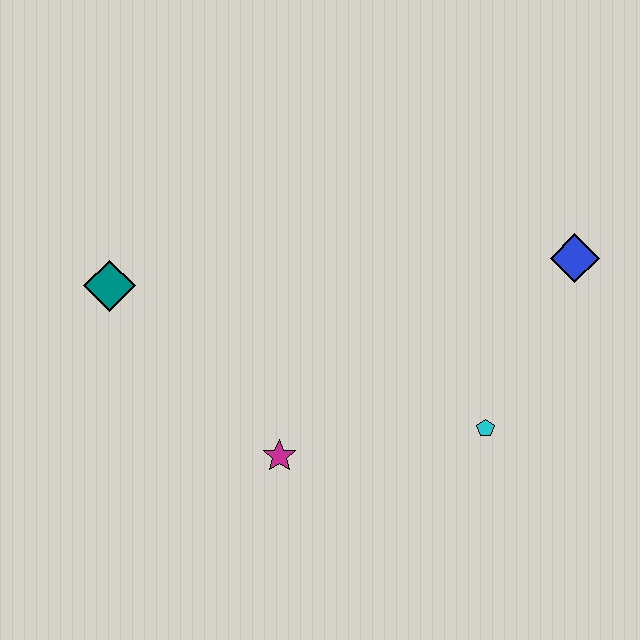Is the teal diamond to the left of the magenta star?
Yes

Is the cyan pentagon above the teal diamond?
No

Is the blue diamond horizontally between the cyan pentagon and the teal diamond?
No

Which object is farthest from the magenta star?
The blue diamond is farthest from the magenta star.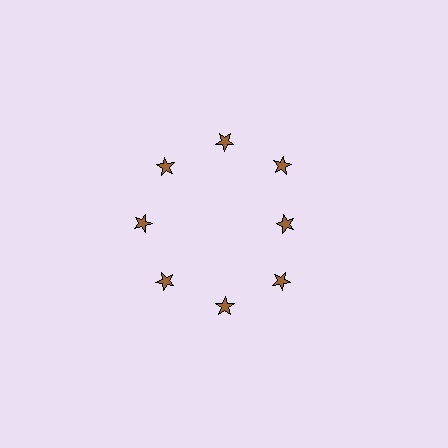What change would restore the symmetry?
The symmetry would be restored by moving it outward, back onto the ring so that all 8 stars sit at equal angles and equal distance from the center.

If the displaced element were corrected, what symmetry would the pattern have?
It would have 8-fold rotational symmetry — the pattern would map onto itself every 45 degrees.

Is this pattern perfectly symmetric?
No. The 8 brown stars are arranged in a ring, but one element near the 3 o'clock position is pulled inward toward the center, breaking the 8-fold rotational symmetry.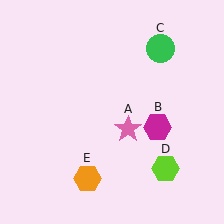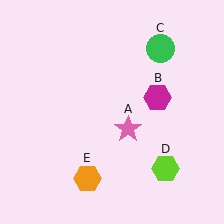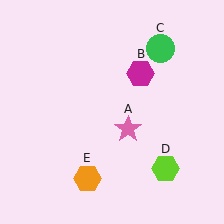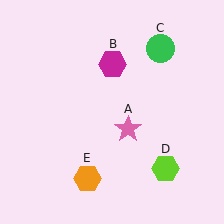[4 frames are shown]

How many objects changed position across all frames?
1 object changed position: magenta hexagon (object B).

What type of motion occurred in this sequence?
The magenta hexagon (object B) rotated counterclockwise around the center of the scene.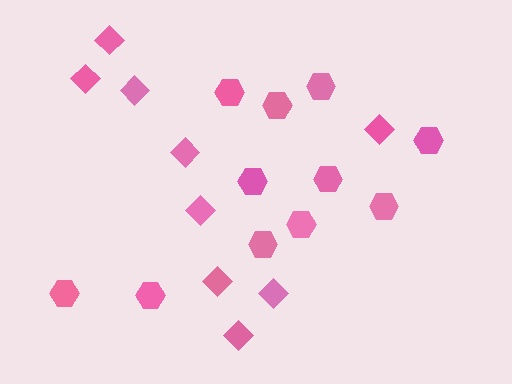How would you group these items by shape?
There are 2 groups: one group of diamonds (9) and one group of hexagons (11).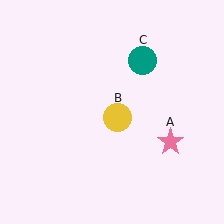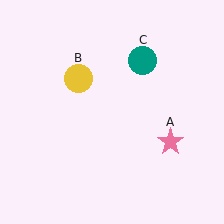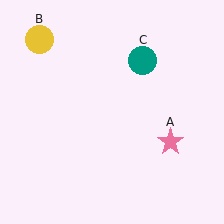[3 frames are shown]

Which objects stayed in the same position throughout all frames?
Pink star (object A) and teal circle (object C) remained stationary.